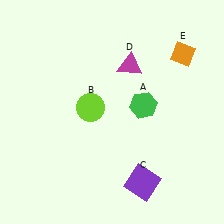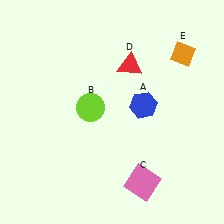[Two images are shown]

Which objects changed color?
A changed from green to blue. C changed from purple to pink. D changed from magenta to red.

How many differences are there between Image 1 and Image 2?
There are 3 differences between the two images.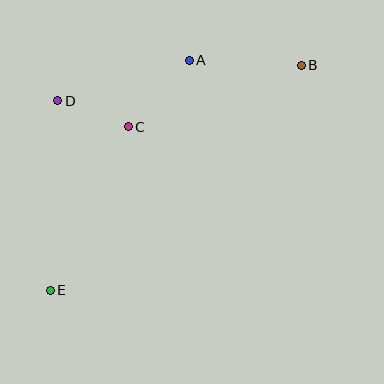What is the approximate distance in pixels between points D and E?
The distance between D and E is approximately 190 pixels.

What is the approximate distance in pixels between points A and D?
The distance between A and D is approximately 138 pixels.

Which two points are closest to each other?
Points C and D are closest to each other.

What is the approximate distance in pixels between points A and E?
The distance between A and E is approximately 269 pixels.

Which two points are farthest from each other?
Points B and E are farthest from each other.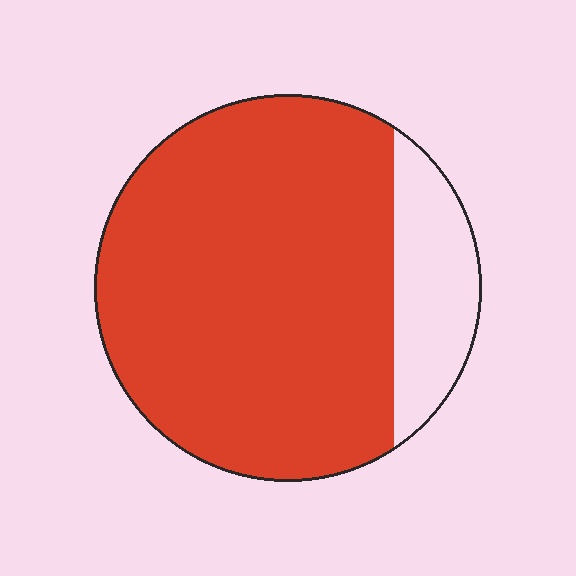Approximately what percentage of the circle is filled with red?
Approximately 85%.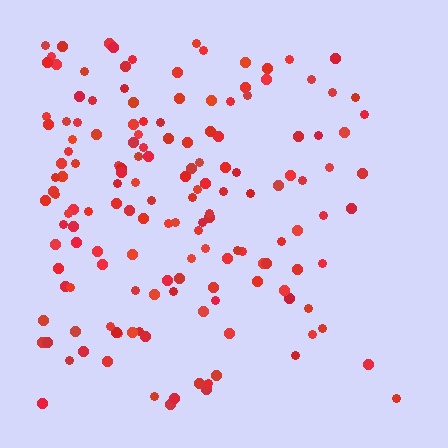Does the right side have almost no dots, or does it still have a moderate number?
Still a moderate number, just noticeably fewer than the left.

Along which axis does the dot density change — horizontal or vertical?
Horizontal.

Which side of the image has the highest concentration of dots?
The left.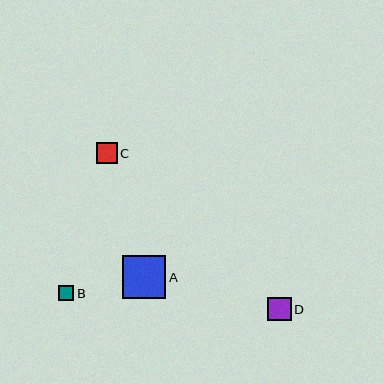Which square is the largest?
Square A is the largest with a size of approximately 43 pixels.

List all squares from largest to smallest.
From largest to smallest: A, D, C, B.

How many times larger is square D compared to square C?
Square D is approximately 1.1 times the size of square C.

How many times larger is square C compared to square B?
Square C is approximately 1.3 times the size of square B.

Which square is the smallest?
Square B is the smallest with a size of approximately 15 pixels.